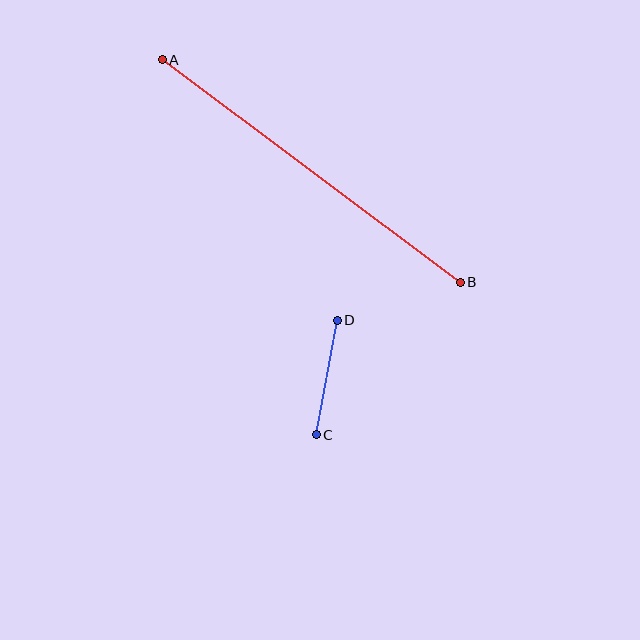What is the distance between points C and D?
The distance is approximately 117 pixels.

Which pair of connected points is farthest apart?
Points A and B are farthest apart.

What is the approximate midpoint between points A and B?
The midpoint is at approximately (311, 171) pixels.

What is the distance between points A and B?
The distance is approximately 372 pixels.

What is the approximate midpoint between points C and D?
The midpoint is at approximately (327, 378) pixels.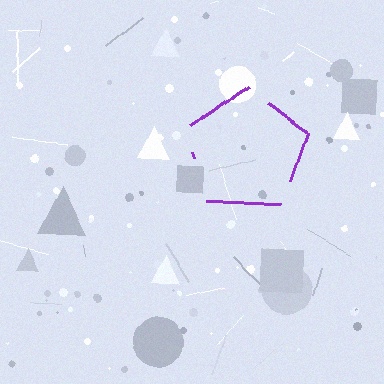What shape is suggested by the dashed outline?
The dashed outline suggests a pentagon.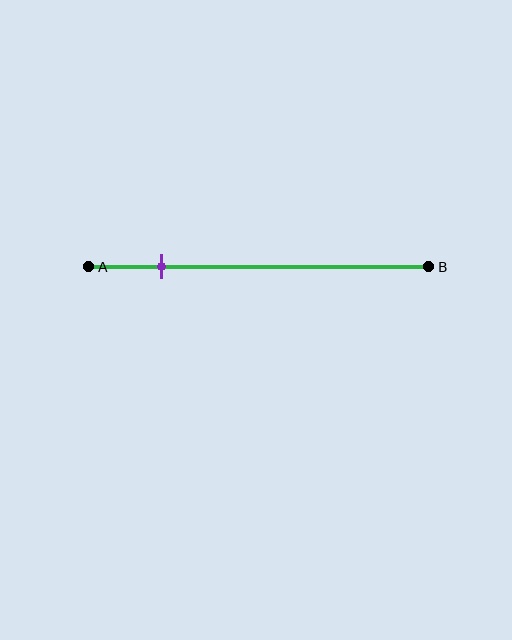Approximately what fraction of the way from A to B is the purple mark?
The purple mark is approximately 20% of the way from A to B.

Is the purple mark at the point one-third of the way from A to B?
No, the mark is at about 20% from A, not at the 33% one-third point.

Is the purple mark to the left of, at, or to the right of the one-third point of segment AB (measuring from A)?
The purple mark is to the left of the one-third point of segment AB.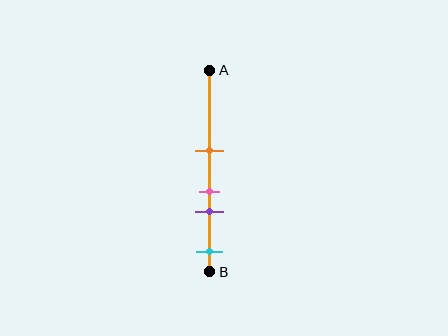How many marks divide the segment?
There are 4 marks dividing the segment.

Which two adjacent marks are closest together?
The pink and purple marks are the closest adjacent pair.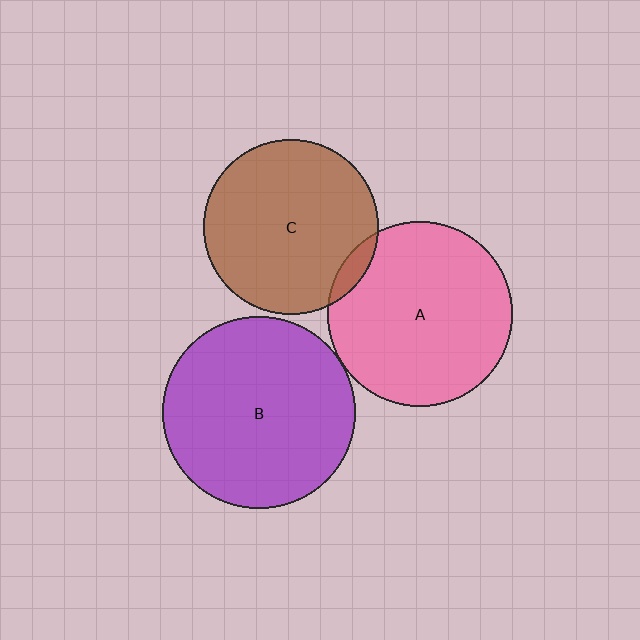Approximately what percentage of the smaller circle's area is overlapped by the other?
Approximately 5%.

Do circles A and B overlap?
Yes.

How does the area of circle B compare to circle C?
Approximately 1.2 times.